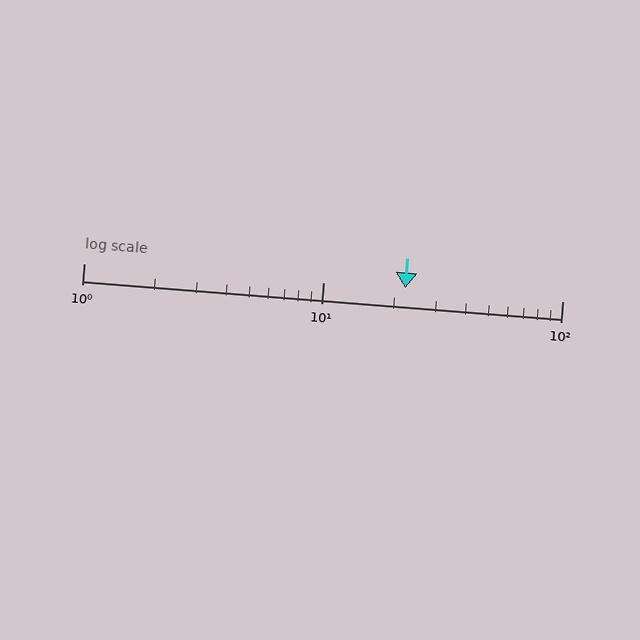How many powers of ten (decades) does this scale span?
The scale spans 2 decades, from 1 to 100.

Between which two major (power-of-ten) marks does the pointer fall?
The pointer is between 10 and 100.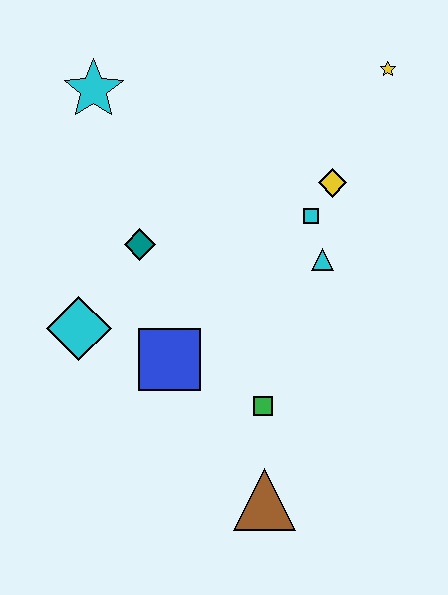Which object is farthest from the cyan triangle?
The cyan star is farthest from the cyan triangle.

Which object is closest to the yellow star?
The yellow diamond is closest to the yellow star.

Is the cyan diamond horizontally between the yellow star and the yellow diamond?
No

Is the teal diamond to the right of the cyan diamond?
Yes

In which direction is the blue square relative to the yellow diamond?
The blue square is below the yellow diamond.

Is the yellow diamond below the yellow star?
Yes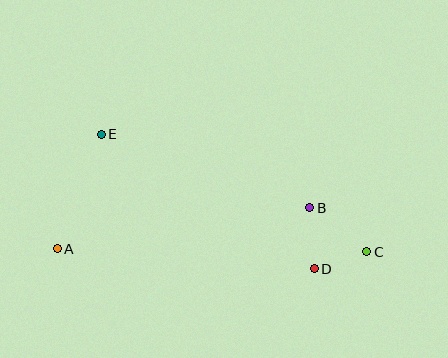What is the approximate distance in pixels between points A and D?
The distance between A and D is approximately 258 pixels.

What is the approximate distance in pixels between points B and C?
The distance between B and C is approximately 72 pixels.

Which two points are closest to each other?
Points C and D are closest to each other.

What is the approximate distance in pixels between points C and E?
The distance between C and E is approximately 291 pixels.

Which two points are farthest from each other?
Points A and C are farthest from each other.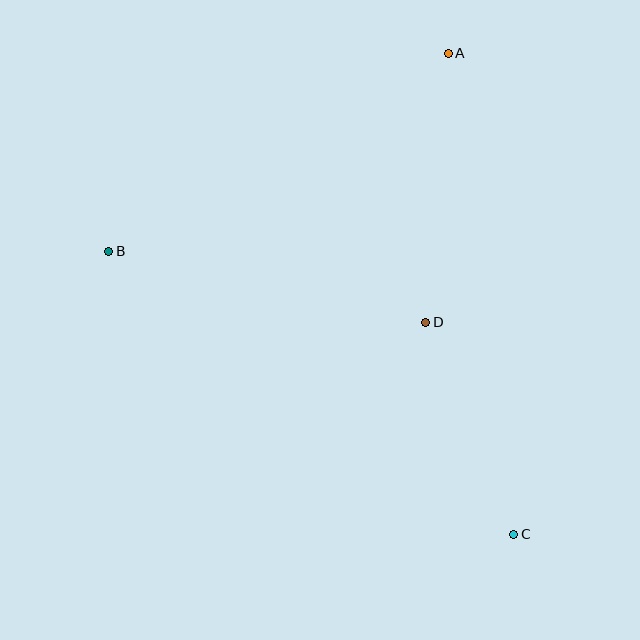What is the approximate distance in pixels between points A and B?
The distance between A and B is approximately 393 pixels.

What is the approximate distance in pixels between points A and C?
The distance between A and C is approximately 485 pixels.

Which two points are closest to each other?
Points C and D are closest to each other.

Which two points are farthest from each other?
Points B and C are farthest from each other.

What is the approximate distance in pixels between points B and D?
The distance between B and D is approximately 325 pixels.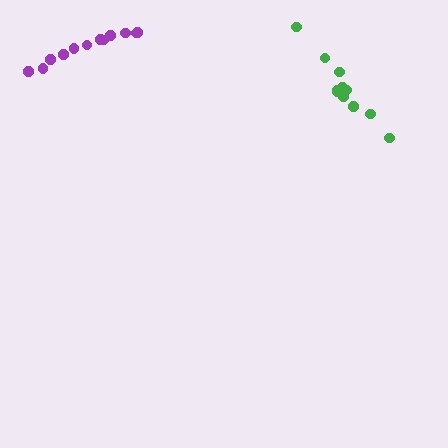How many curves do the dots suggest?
There are 2 distinct paths.